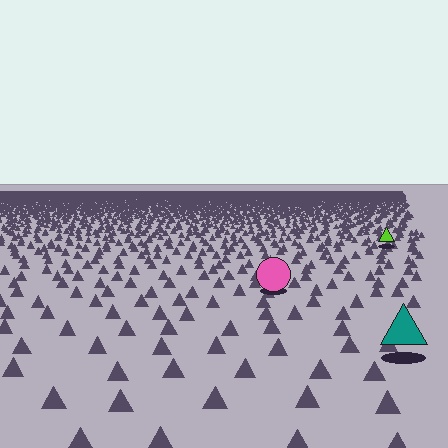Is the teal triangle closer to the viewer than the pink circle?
Yes. The teal triangle is closer — you can tell from the texture gradient: the ground texture is coarser near it.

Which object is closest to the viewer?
The teal triangle is closest. The texture marks near it are larger and more spread out.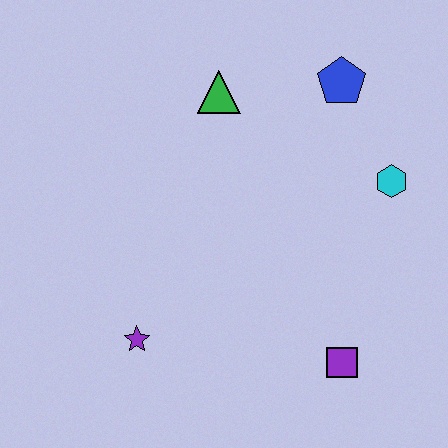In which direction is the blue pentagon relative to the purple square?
The blue pentagon is above the purple square.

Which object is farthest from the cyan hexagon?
The purple star is farthest from the cyan hexagon.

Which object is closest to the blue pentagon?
The cyan hexagon is closest to the blue pentagon.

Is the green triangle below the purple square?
No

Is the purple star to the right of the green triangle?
No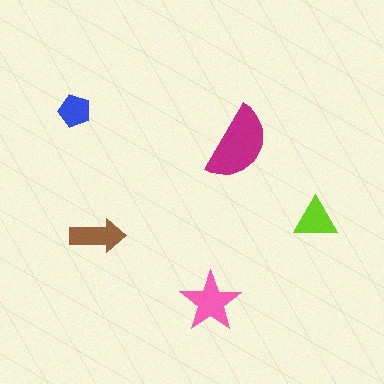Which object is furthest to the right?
The lime triangle is rightmost.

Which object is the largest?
The magenta semicircle.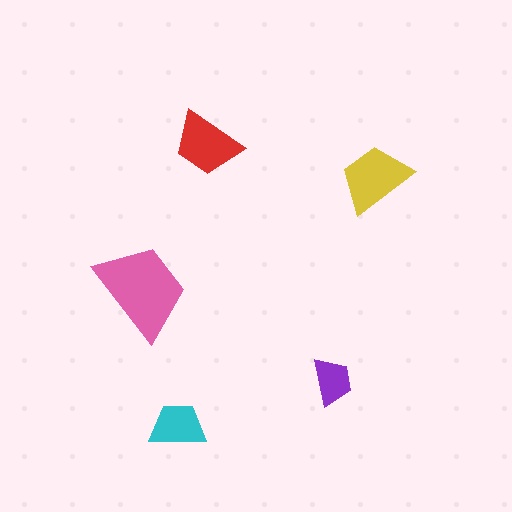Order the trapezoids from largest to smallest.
the pink one, the yellow one, the red one, the cyan one, the purple one.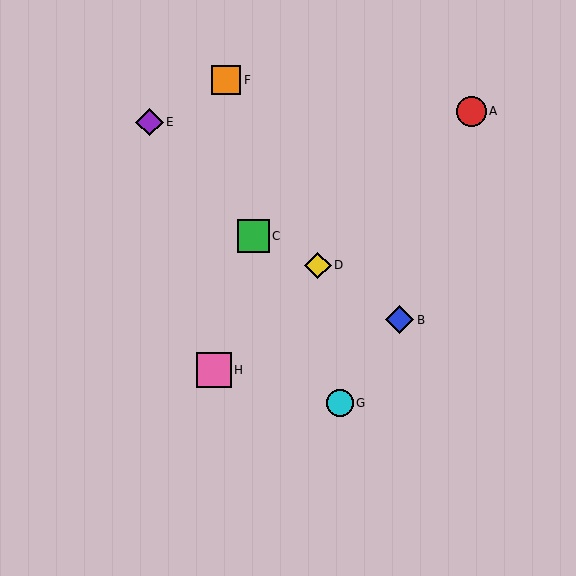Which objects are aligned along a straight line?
Objects A, D, H are aligned along a straight line.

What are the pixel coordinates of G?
Object G is at (340, 403).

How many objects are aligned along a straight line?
3 objects (A, D, H) are aligned along a straight line.